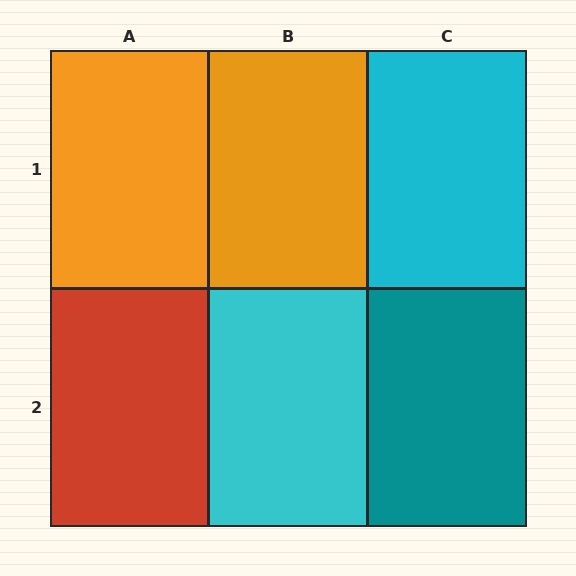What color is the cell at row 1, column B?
Orange.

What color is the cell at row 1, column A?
Orange.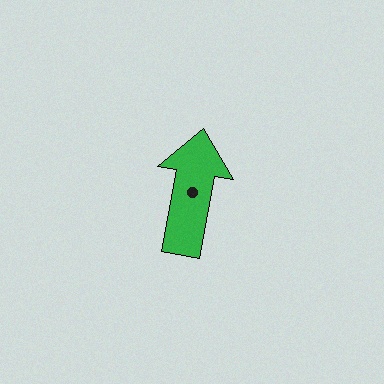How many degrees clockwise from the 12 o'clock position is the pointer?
Approximately 10 degrees.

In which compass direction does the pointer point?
North.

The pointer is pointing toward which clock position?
Roughly 12 o'clock.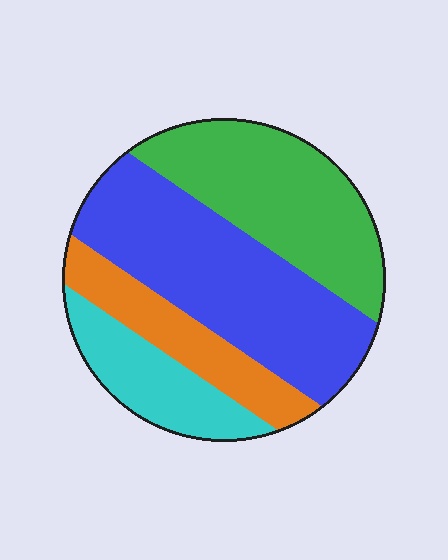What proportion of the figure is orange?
Orange covers 16% of the figure.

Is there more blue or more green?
Blue.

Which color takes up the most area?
Blue, at roughly 40%.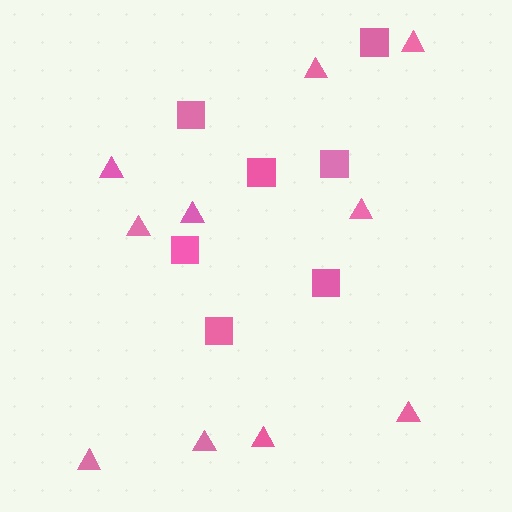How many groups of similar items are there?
There are 2 groups: one group of squares (7) and one group of triangles (10).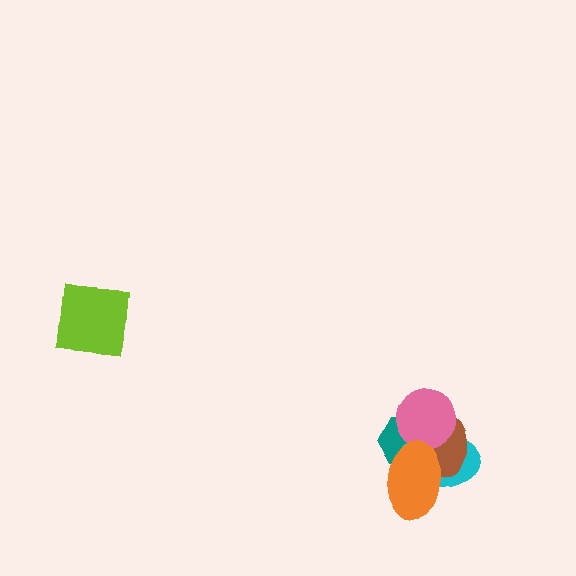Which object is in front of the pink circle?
The orange ellipse is in front of the pink circle.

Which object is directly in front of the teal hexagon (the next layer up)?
The cyan ellipse is directly in front of the teal hexagon.